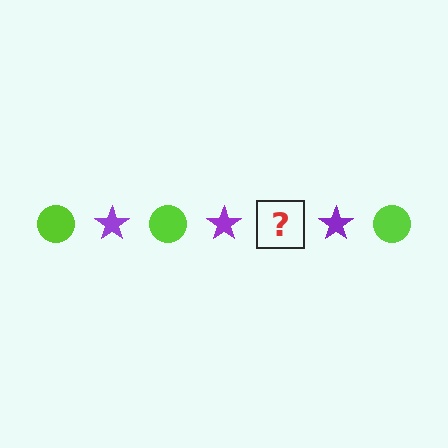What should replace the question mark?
The question mark should be replaced with a lime circle.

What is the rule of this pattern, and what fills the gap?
The rule is that the pattern alternates between lime circle and purple star. The gap should be filled with a lime circle.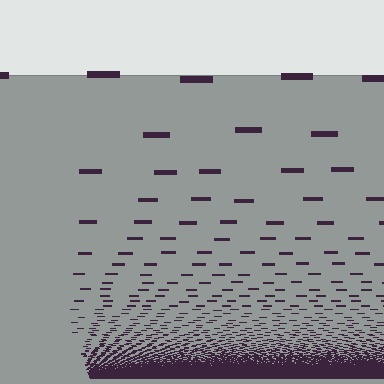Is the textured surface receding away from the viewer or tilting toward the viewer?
The surface appears to tilt toward the viewer. Texture elements get larger and sparser toward the top.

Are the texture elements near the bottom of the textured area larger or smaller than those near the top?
Smaller. The gradient is inverted — elements near the bottom are smaller and denser.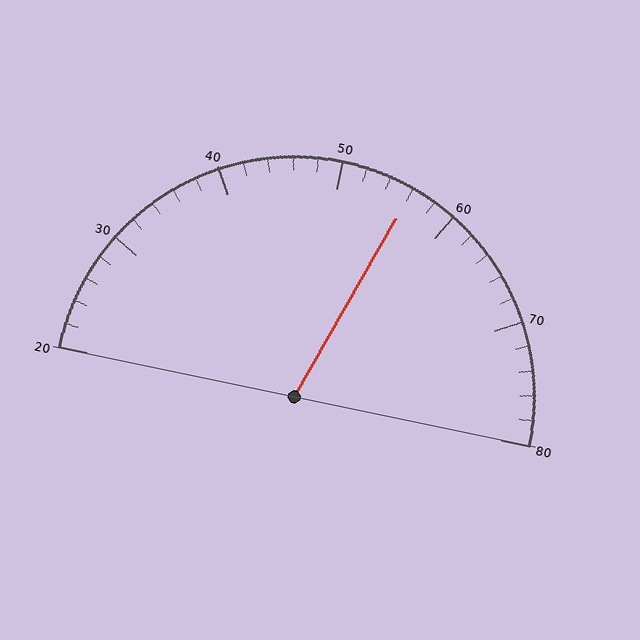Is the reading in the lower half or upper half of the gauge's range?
The reading is in the upper half of the range (20 to 80).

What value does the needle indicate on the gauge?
The needle indicates approximately 56.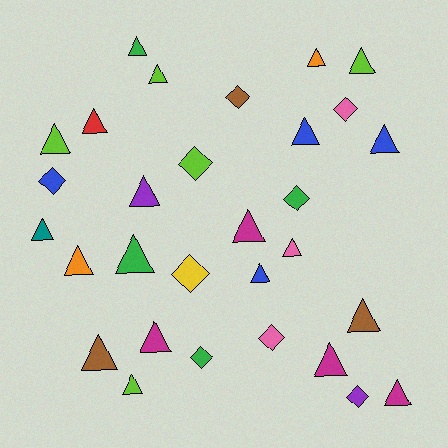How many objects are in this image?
There are 30 objects.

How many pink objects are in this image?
There are 3 pink objects.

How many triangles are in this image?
There are 21 triangles.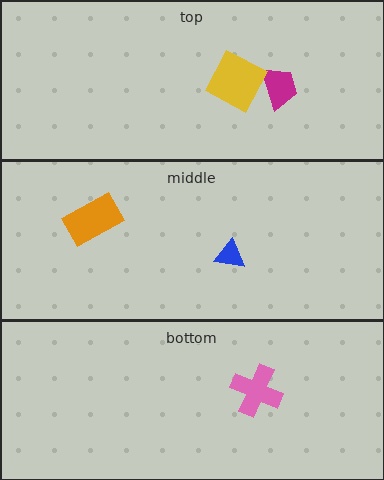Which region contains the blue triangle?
The middle region.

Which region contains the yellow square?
The top region.